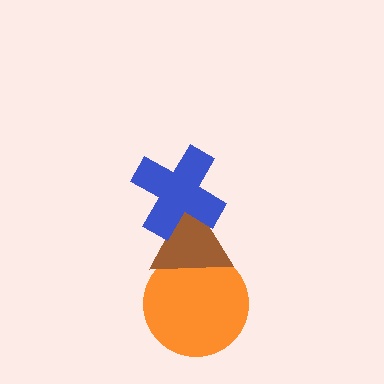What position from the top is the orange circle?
The orange circle is 3rd from the top.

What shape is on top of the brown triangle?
The blue cross is on top of the brown triangle.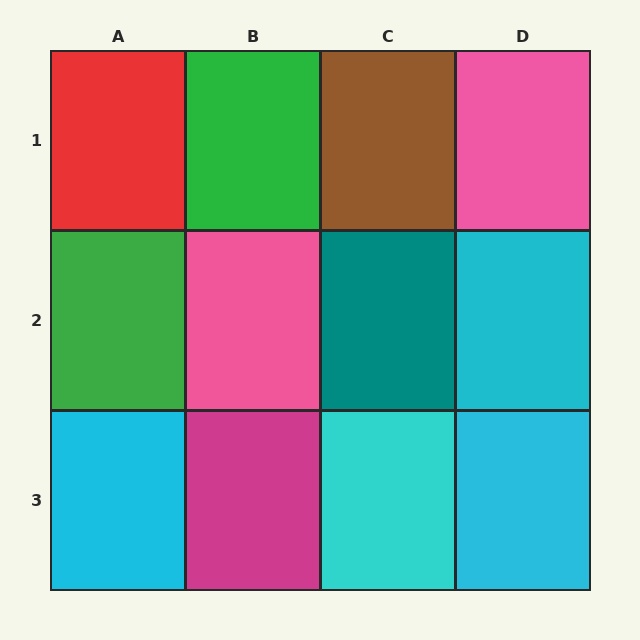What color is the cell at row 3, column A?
Cyan.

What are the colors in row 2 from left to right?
Green, pink, teal, cyan.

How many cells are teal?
1 cell is teal.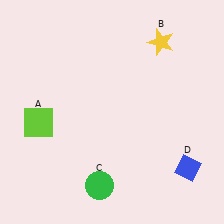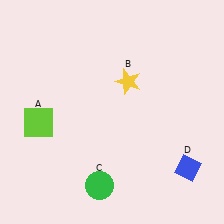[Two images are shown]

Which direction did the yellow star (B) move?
The yellow star (B) moved down.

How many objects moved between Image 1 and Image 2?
1 object moved between the two images.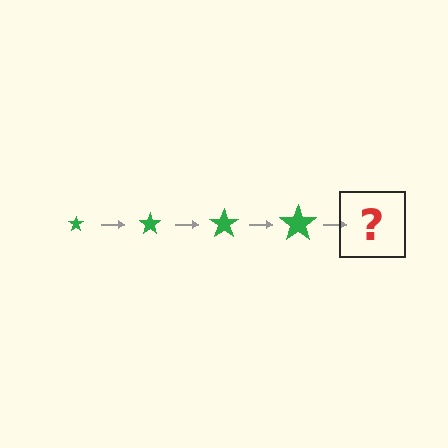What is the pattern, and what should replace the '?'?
The pattern is that the star gets progressively larger each step. The '?' should be a green star, larger than the previous one.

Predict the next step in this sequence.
The next step is a green star, larger than the previous one.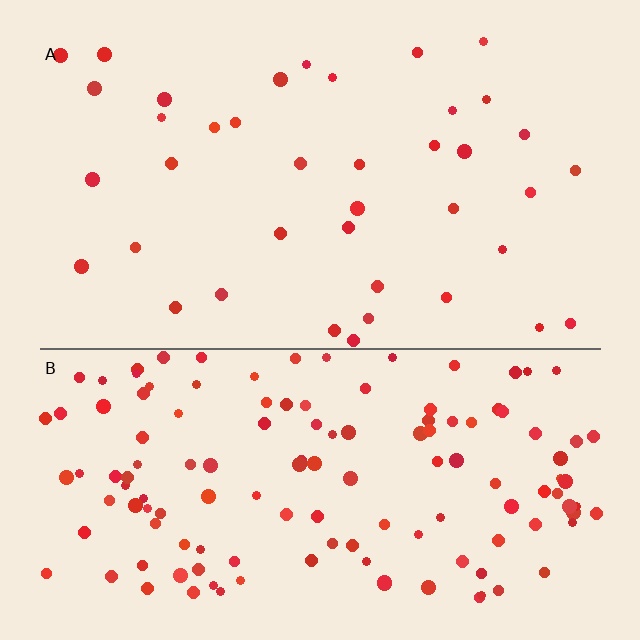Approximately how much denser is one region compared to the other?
Approximately 3.5× — region B over region A.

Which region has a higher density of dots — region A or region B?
B (the bottom).